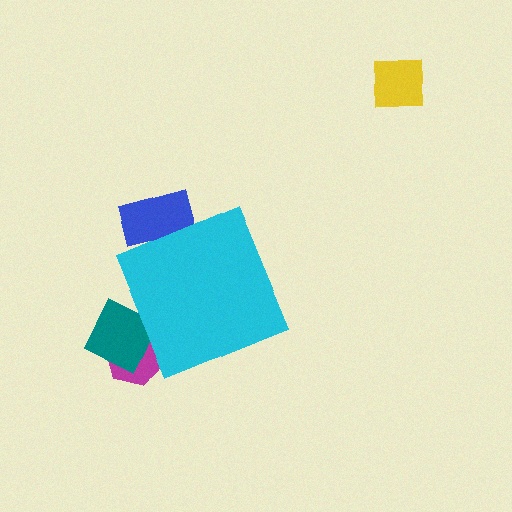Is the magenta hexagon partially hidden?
Yes, the magenta hexagon is partially hidden behind the cyan diamond.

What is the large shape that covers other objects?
A cyan diamond.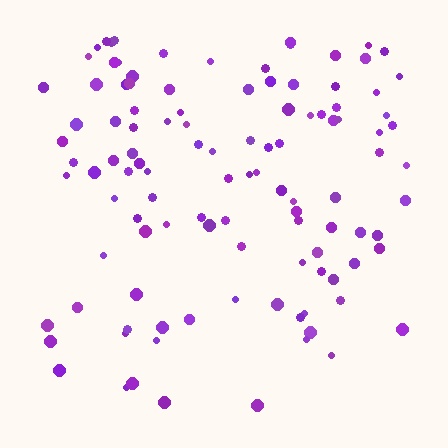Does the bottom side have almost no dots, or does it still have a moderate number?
Still a moderate number, just noticeably fewer than the top.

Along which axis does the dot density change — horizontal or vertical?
Vertical.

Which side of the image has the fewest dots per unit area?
The bottom.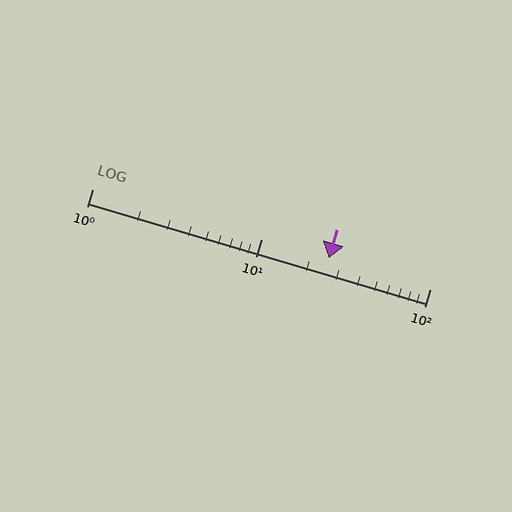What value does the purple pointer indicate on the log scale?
The pointer indicates approximately 25.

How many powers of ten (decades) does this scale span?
The scale spans 2 decades, from 1 to 100.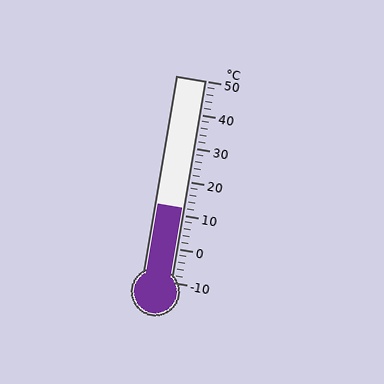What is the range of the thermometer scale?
The thermometer scale ranges from -10°C to 50°C.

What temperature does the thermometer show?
The thermometer shows approximately 12°C.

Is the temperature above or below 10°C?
The temperature is above 10°C.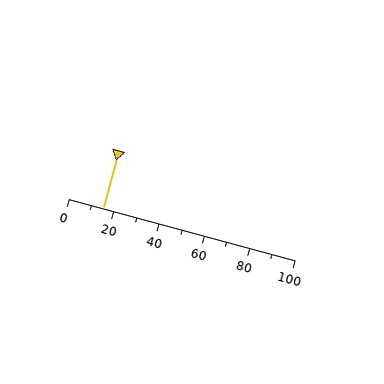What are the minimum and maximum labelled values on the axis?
The axis runs from 0 to 100.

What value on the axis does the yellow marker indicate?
The marker indicates approximately 15.